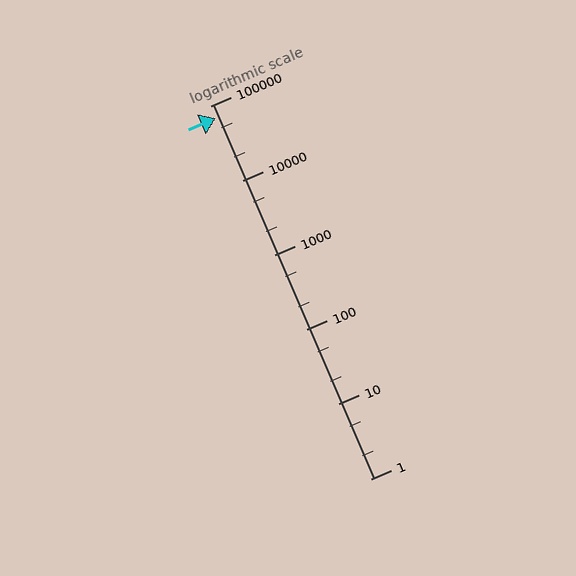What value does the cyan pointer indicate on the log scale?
The pointer indicates approximately 68000.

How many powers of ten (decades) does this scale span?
The scale spans 5 decades, from 1 to 100000.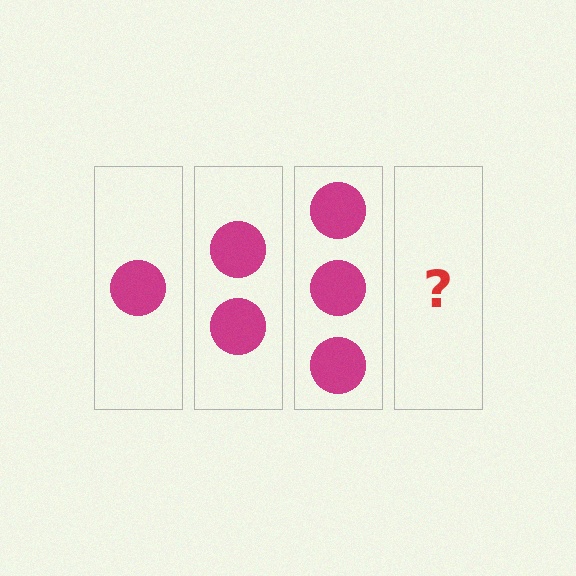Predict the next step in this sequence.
The next step is 4 circles.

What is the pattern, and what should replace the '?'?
The pattern is that each step adds one more circle. The '?' should be 4 circles.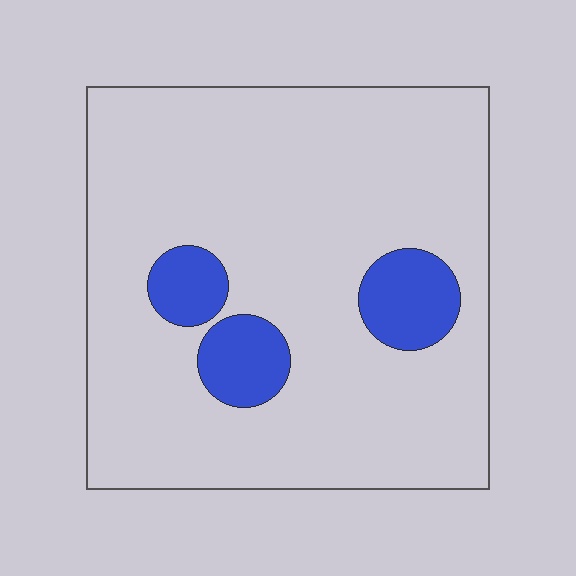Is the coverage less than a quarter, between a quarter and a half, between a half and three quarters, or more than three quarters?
Less than a quarter.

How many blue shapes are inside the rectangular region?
3.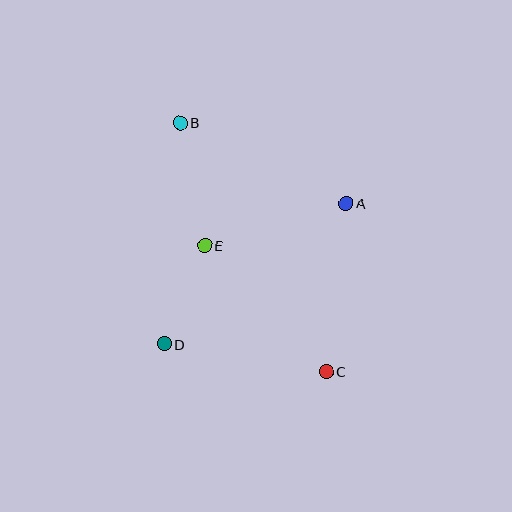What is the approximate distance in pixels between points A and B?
The distance between A and B is approximately 185 pixels.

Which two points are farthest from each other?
Points B and C are farthest from each other.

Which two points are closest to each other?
Points D and E are closest to each other.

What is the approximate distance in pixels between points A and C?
The distance between A and C is approximately 170 pixels.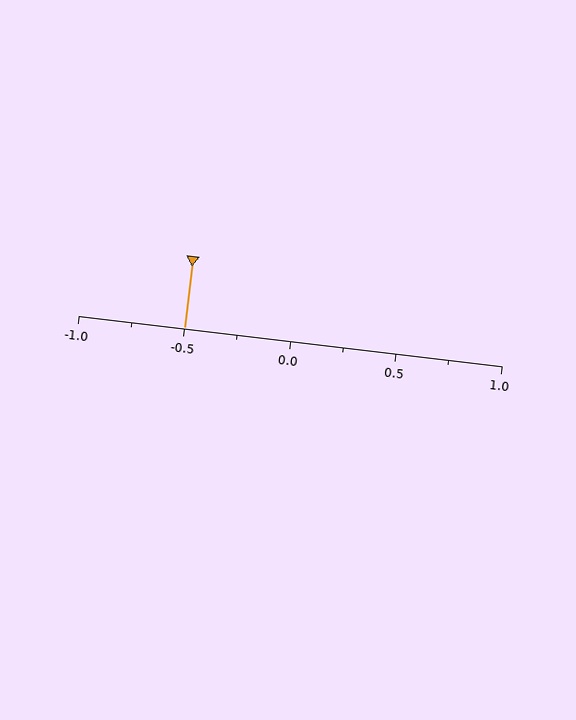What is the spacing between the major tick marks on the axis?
The major ticks are spaced 0.5 apart.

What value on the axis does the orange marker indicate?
The marker indicates approximately -0.5.